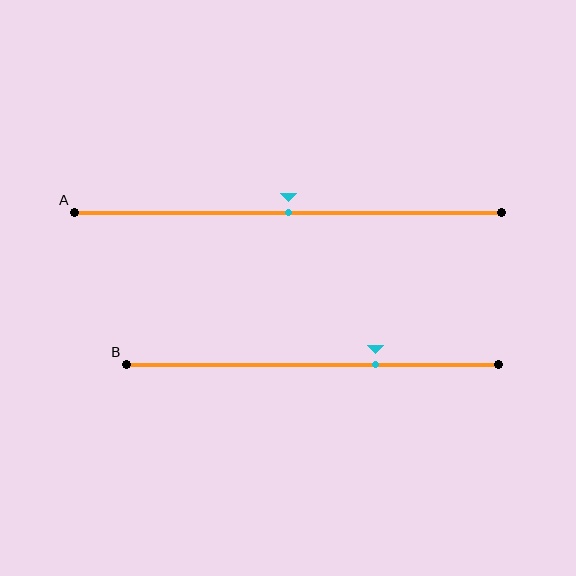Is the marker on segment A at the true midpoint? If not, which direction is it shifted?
Yes, the marker on segment A is at the true midpoint.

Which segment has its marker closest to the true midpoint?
Segment A has its marker closest to the true midpoint.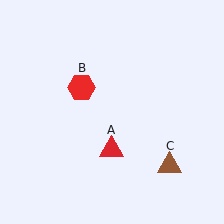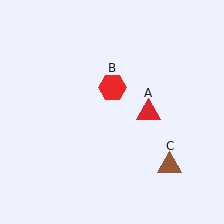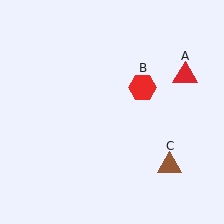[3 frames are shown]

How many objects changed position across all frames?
2 objects changed position: red triangle (object A), red hexagon (object B).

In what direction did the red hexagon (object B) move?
The red hexagon (object B) moved right.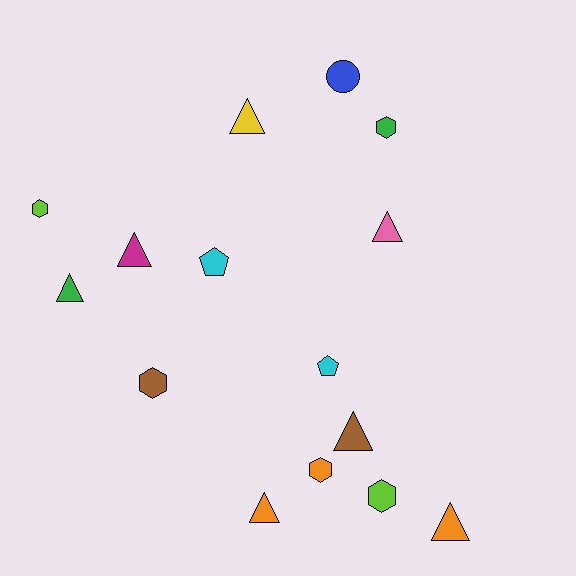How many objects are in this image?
There are 15 objects.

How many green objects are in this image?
There are 2 green objects.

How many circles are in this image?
There is 1 circle.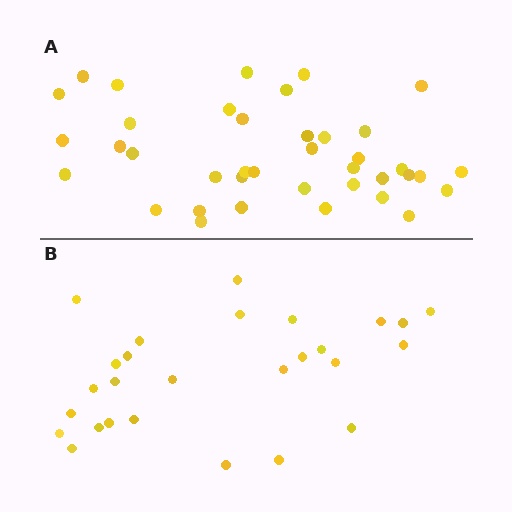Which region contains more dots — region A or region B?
Region A (the top region) has more dots.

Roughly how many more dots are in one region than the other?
Region A has roughly 12 or so more dots than region B.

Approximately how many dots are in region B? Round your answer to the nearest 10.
About 30 dots. (The exact count is 27, which rounds to 30.)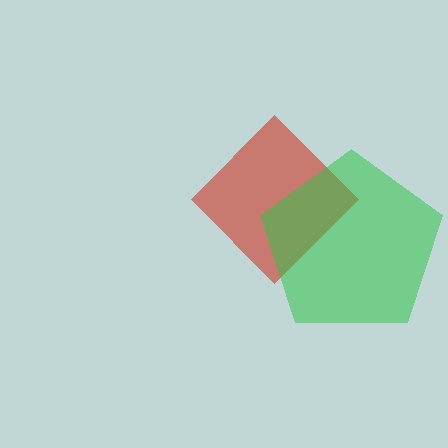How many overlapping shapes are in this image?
There are 2 overlapping shapes in the image.